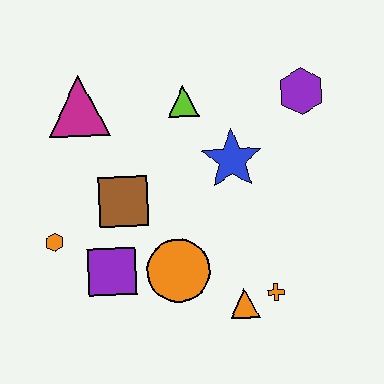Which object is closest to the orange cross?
The orange triangle is closest to the orange cross.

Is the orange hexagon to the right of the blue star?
No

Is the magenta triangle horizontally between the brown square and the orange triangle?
No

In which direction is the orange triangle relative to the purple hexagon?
The orange triangle is below the purple hexagon.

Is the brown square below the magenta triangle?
Yes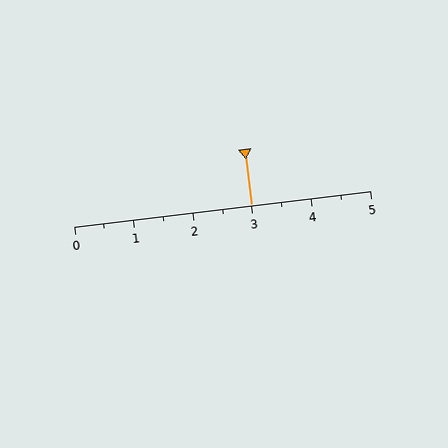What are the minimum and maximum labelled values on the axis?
The axis runs from 0 to 5.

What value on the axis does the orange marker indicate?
The marker indicates approximately 3.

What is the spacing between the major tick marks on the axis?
The major ticks are spaced 1 apart.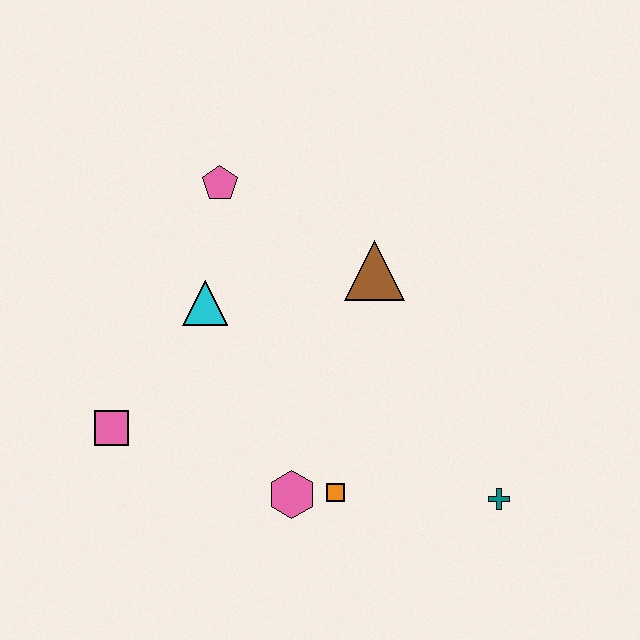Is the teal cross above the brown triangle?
No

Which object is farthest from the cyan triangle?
The teal cross is farthest from the cyan triangle.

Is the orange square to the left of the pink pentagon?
No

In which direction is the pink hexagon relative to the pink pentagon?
The pink hexagon is below the pink pentagon.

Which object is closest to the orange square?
The pink hexagon is closest to the orange square.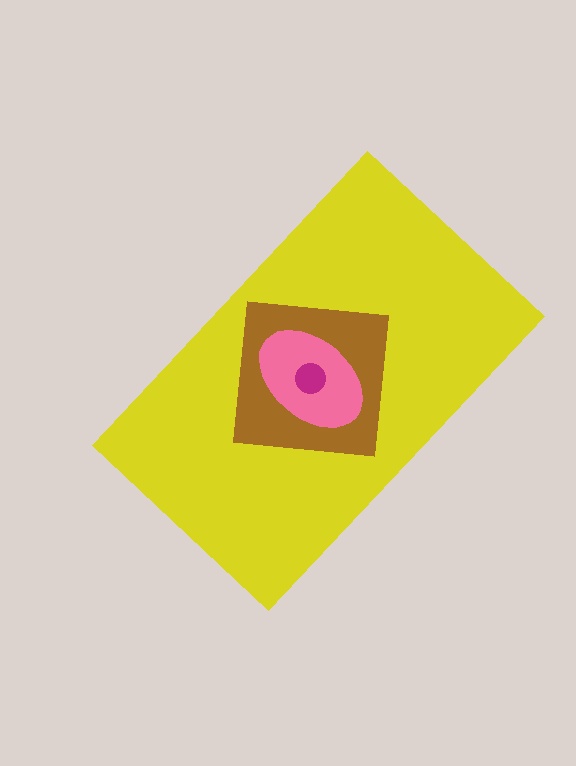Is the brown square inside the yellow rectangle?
Yes.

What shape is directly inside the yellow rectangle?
The brown square.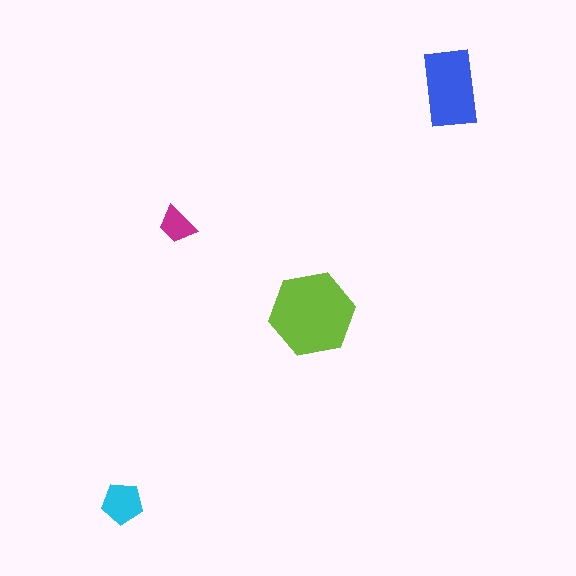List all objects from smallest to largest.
The magenta trapezoid, the cyan pentagon, the blue rectangle, the lime hexagon.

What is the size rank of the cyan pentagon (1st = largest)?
3rd.